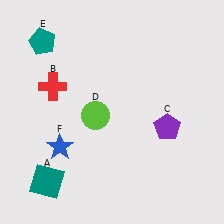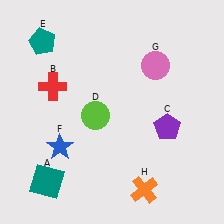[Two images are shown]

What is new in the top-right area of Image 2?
A pink circle (G) was added in the top-right area of Image 2.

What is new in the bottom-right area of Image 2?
An orange cross (H) was added in the bottom-right area of Image 2.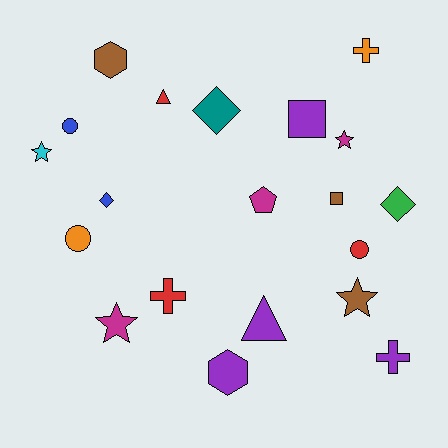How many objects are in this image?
There are 20 objects.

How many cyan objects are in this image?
There is 1 cyan object.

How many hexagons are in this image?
There are 2 hexagons.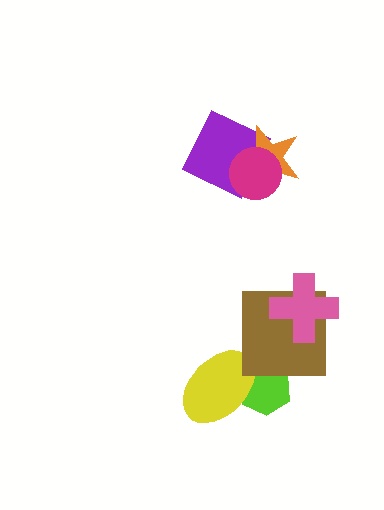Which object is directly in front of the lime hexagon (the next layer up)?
The yellow ellipse is directly in front of the lime hexagon.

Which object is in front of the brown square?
The pink cross is in front of the brown square.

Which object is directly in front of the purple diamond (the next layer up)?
The orange star is directly in front of the purple diamond.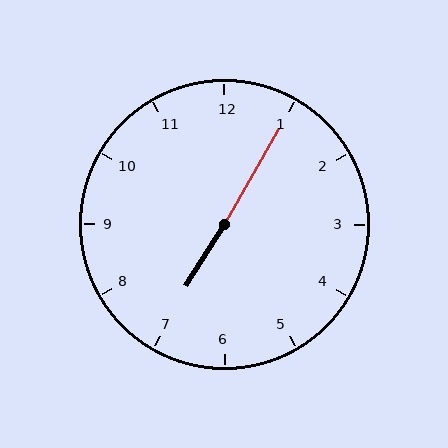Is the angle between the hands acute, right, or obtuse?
It is obtuse.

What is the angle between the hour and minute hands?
Approximately 178 degrees.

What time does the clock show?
7:05.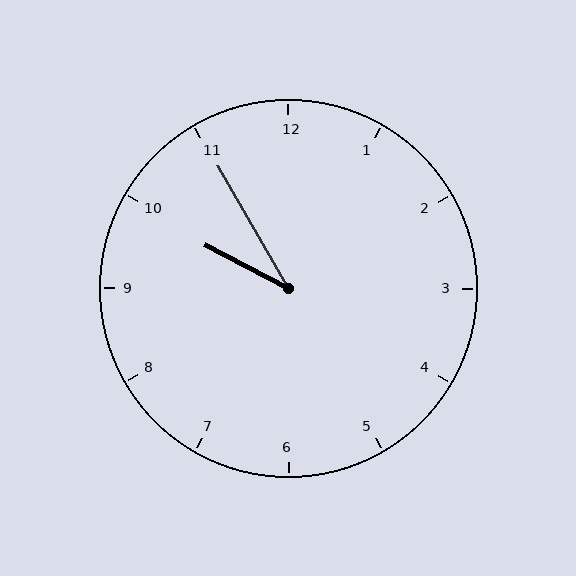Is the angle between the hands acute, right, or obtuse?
It is acute.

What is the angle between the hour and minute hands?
Approximately 32 degrees.